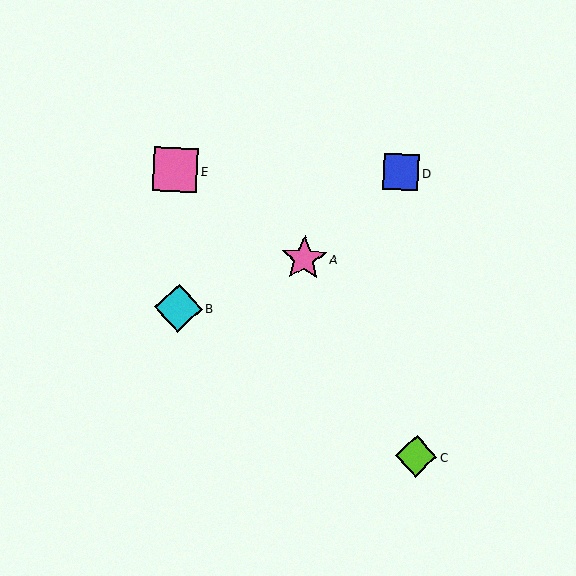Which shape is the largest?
The cyan diamond (labeled B) is the largest.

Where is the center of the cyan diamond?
The center of the cyan diamond is at (178, 308).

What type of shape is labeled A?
Shape A is a pink star.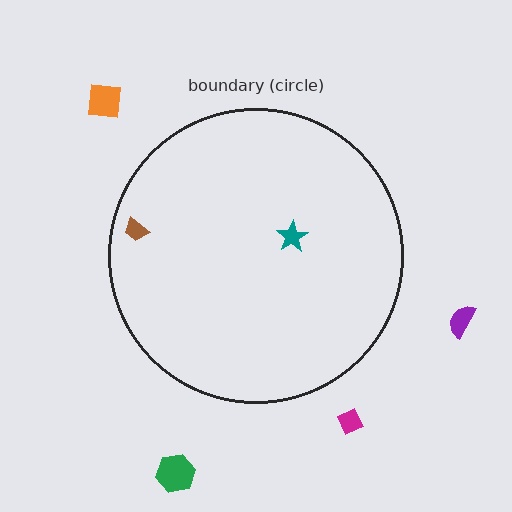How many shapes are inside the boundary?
2 inside, 4 outside.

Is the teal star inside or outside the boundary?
Inside.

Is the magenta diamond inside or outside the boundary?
Outside.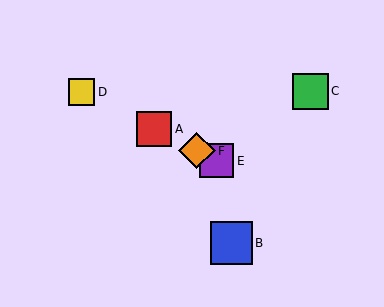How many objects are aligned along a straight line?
4 objects (A, D, E, F) are aligned along a straight line.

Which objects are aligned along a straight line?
Objects A, D, E, F are aligned along a straight line.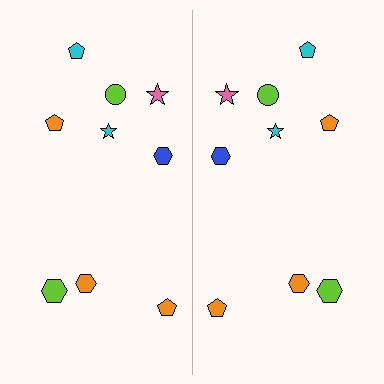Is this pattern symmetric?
Yes, this pattern has bilateral (reflection) symmetry.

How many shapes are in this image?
There are 18 shapes in this image.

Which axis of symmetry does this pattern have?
The pattern has a vertical axis of symmetry running through the center of the image.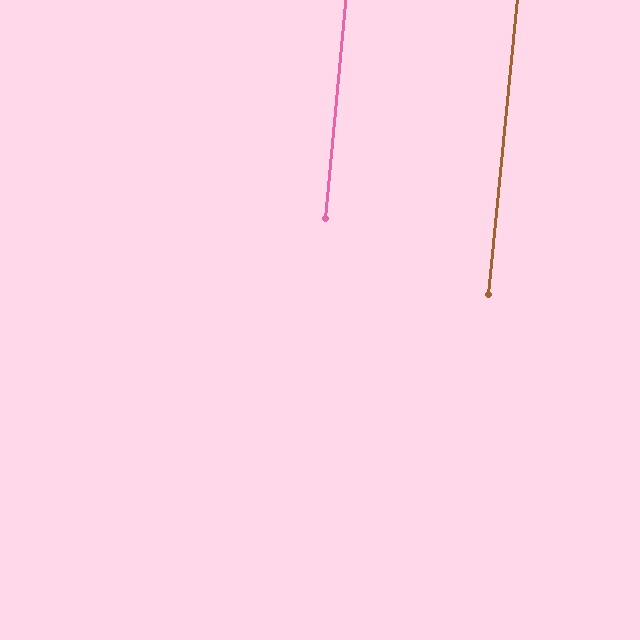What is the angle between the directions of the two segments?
Approximately 0 degrees.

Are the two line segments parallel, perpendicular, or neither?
Parallel — their directions differ by only 0.3°.